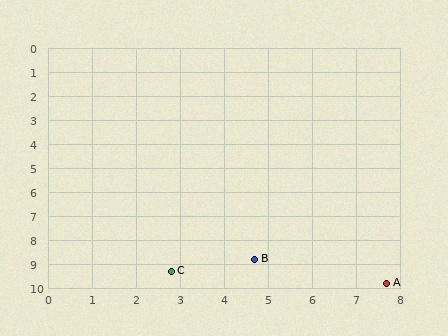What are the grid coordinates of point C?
Point C is at approximately (2.8, 9.3).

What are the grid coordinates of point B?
Point B is at approximately (4.7, 8.8).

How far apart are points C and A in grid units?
Points C and A are about 4.9 grid units apart.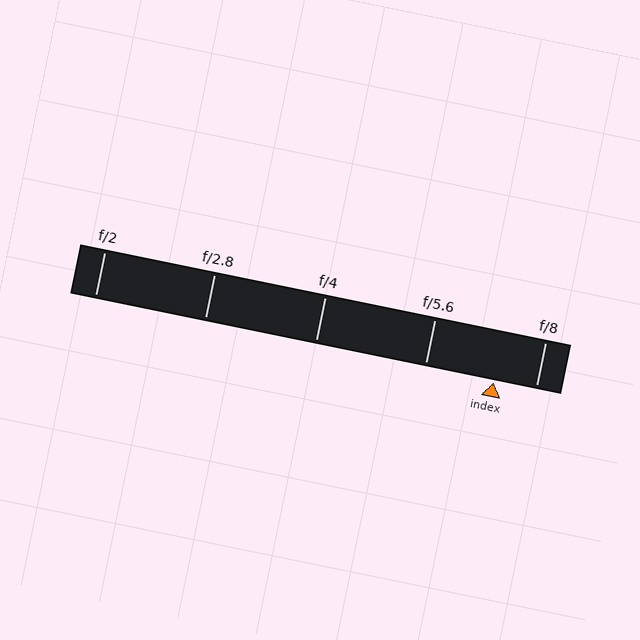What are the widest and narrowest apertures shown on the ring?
The widest aperture shown is f/2 and the narrowest is f/8.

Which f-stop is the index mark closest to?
The index mark is closest to f/8.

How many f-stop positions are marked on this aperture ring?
There are 5 f-stop positions marked.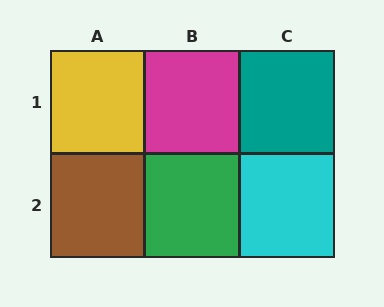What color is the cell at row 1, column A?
Yellow.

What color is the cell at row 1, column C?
Teal.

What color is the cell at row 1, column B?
Magenta.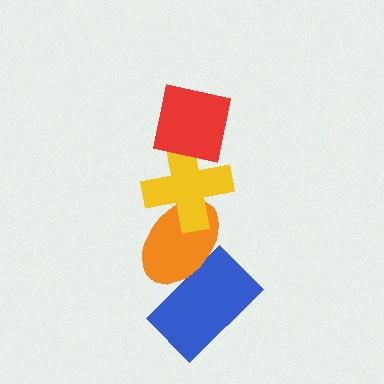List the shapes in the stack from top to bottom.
From top to bottom: the red square, the yellow cross, the orange ellipse, the blue rectangle.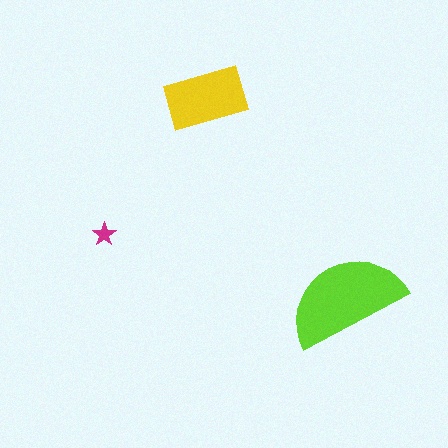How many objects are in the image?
There are 3 objects in the image.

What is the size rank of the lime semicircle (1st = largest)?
1st.